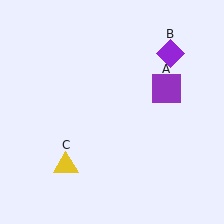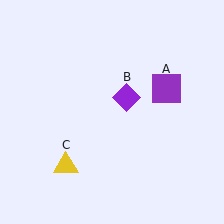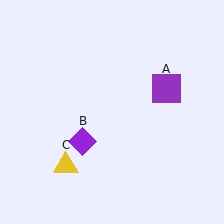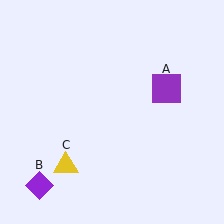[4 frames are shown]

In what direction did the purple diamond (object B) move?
The purple diamond (object B) moved down and to the left.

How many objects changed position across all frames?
1 object changed position: purple diamond (object B).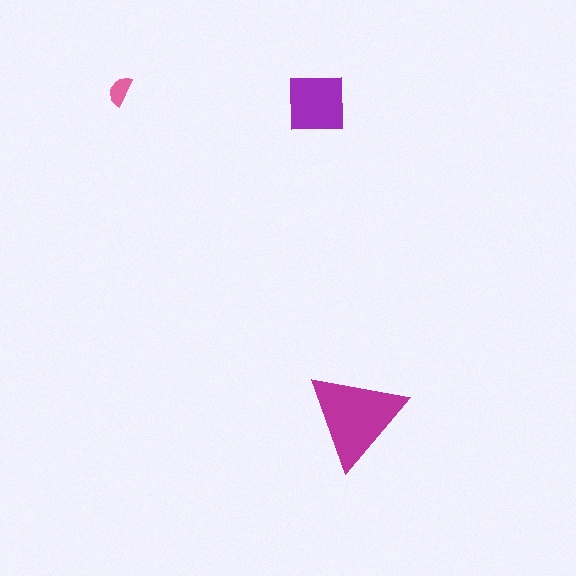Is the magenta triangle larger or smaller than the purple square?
Larger.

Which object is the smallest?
The pink semicircle.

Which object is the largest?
The magenta triangle.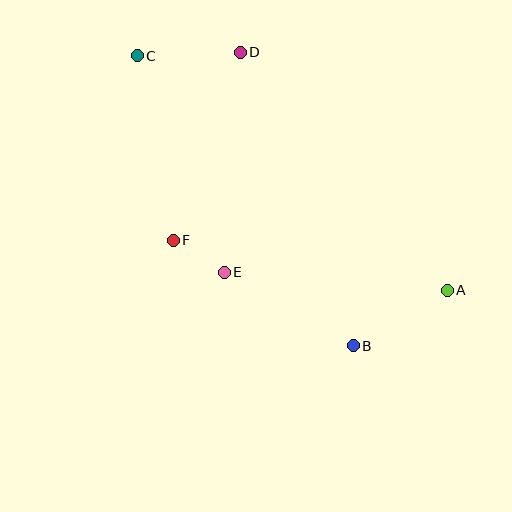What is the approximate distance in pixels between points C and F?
The distance between C and F is approximately 188 pixels.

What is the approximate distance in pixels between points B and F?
The distance between B and F is approximately 209 pixels.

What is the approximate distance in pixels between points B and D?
The distance between B and D is approximately 315 pixels.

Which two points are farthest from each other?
Points A and C are farthest from each other.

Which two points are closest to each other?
Points E and F are closest to each other.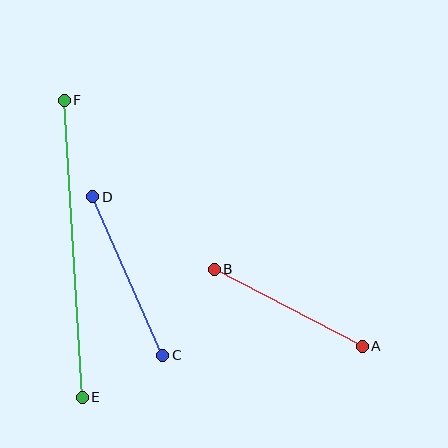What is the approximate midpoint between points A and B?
The midpoint is at approximately (288, 308) pixels.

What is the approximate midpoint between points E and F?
The midpoint is at approximately (73, 249) pixels.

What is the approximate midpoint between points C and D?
The midpoint is at approximately (128, 276) pixels.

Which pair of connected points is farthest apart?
Points E and F are farthest apart.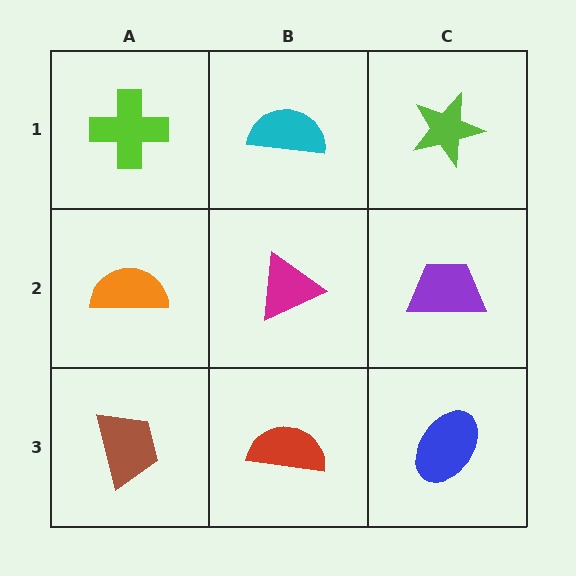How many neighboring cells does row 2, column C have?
3.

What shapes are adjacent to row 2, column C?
A lime star (row 1, column C), a blue ellipse (row 3, column C), a magenta triangle (row 2, column B).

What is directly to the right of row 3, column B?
A blue ellipse.